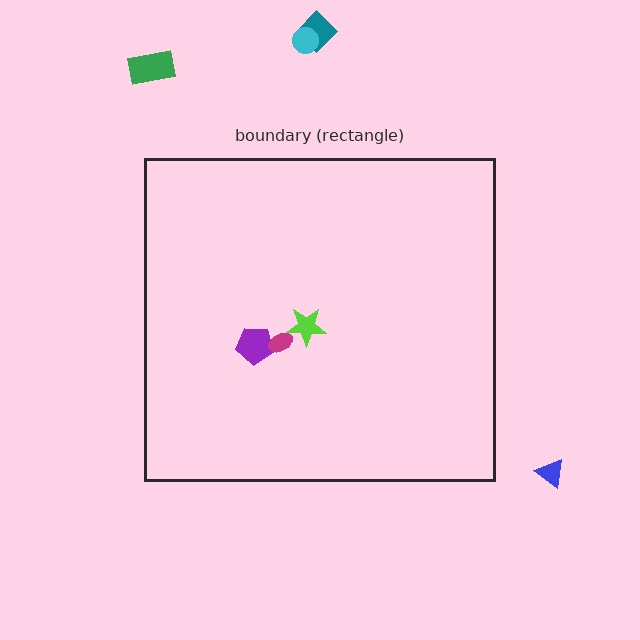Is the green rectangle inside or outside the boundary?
Outside.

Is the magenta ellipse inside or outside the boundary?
Inside.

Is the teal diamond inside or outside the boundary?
Outside.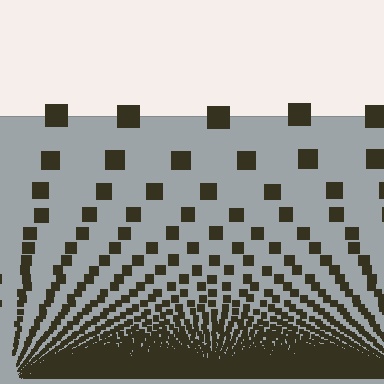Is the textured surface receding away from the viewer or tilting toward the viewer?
The surface appears to tilt toward the viewer. Texture elements get larger and sparser toward the top.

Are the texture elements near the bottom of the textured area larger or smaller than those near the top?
Smaller. The gradient is inverted — elements near the bottom are smaller and denser.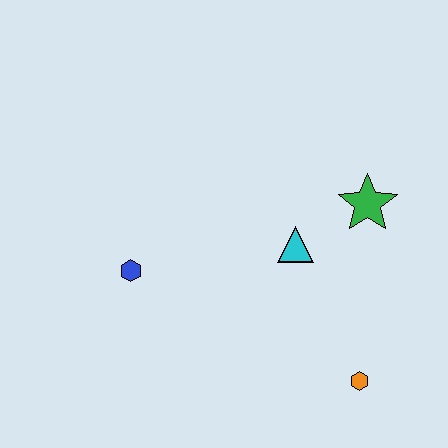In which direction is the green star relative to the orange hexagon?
The green star is above the orange hexagon.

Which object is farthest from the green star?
The blue hexagon is farthest from the green star.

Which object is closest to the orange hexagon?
The cyan triangle is closest to the orange hexagon.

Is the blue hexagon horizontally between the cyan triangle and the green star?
No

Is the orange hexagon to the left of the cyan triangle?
No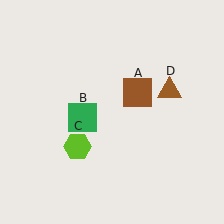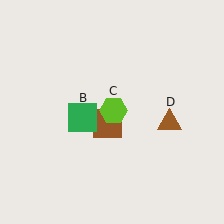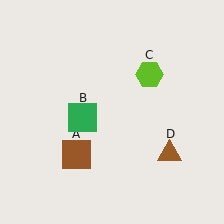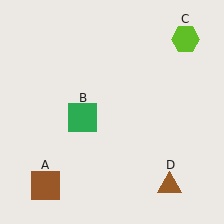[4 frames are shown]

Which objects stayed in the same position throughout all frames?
Green square (object B) remained stationary.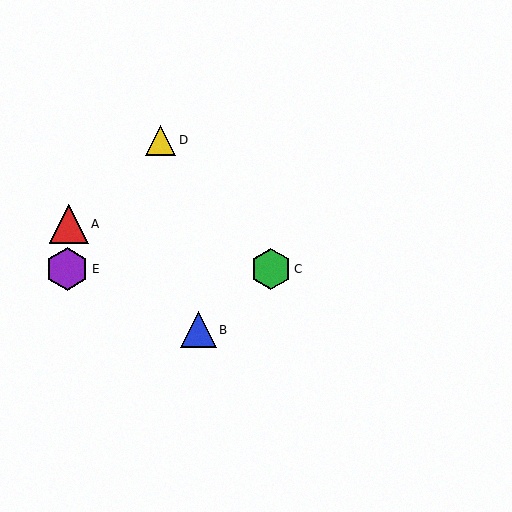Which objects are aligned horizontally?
Objects C, E are aligned horizontally.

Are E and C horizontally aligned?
Yes, both are at y≈269.